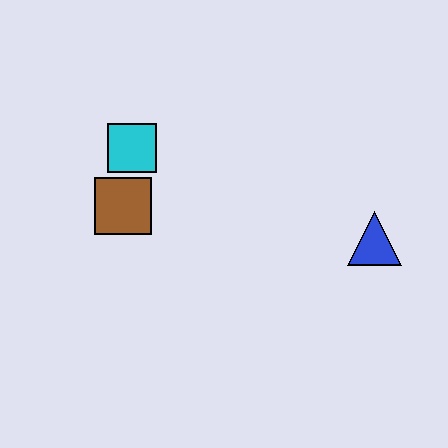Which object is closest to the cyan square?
The brown square is closest to the cyan square.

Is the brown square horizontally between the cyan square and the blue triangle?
No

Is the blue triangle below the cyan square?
Yes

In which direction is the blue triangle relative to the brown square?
The blue triangle is to the right of the brown square.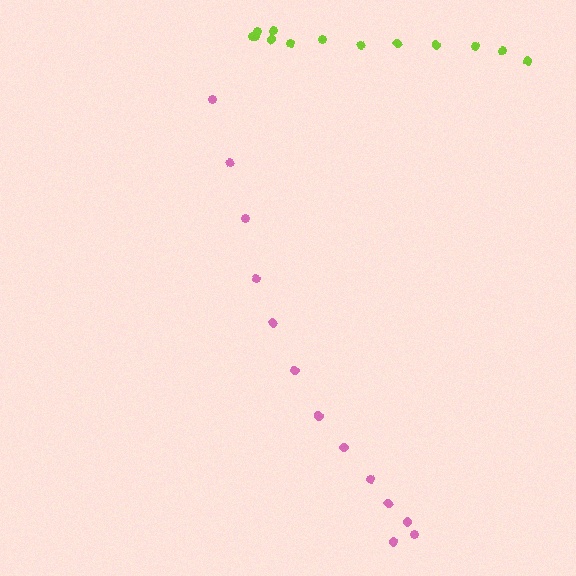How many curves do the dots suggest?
There are 2 distinct paths.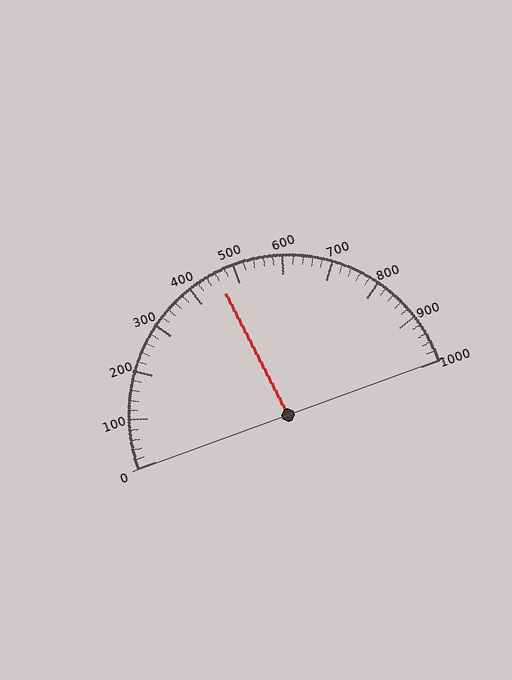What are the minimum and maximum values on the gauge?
The gauge ranges from 0 to 1000.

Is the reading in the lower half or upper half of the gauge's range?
The reading is in the lower half of the range (0 to 1000).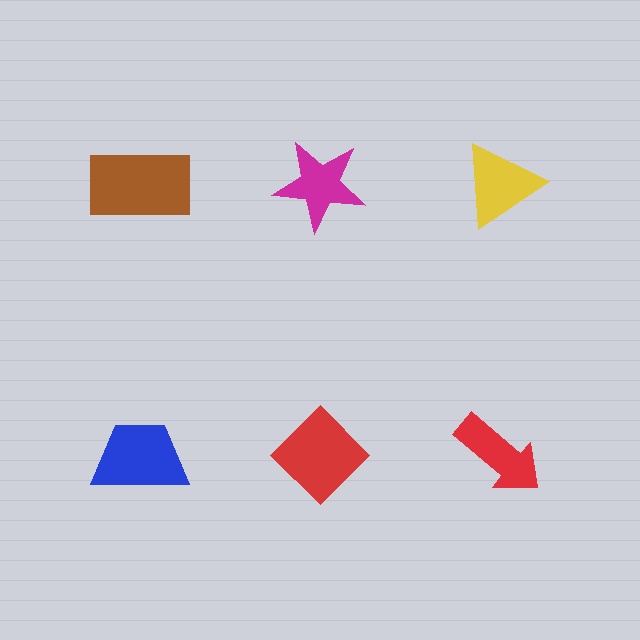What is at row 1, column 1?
A brown rectangle.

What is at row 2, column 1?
A blue trapezoid.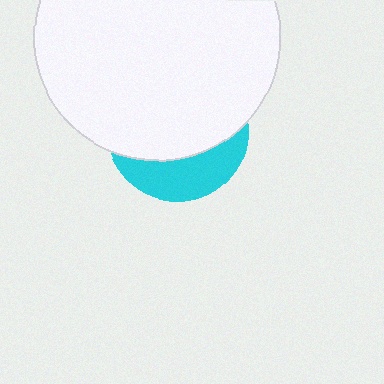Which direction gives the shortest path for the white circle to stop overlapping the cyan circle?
Moving up gives the shortest separation.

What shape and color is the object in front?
The object in front is a white circle.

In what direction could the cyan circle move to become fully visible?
The cyan circle could move down. That would shift it out from behind the white circle entirely.